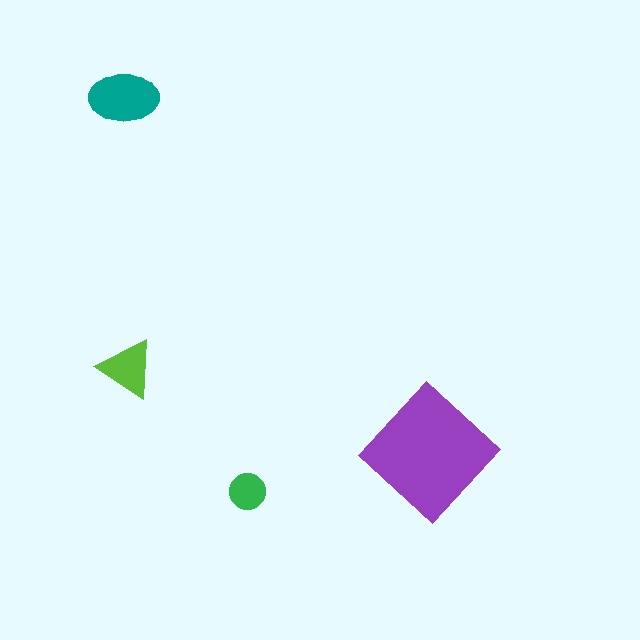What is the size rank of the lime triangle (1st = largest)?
3rd.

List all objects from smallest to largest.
The green circle, the lime triangle, the teal ellipse, the purple diamond.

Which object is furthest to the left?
The teal ellipse is leftmost.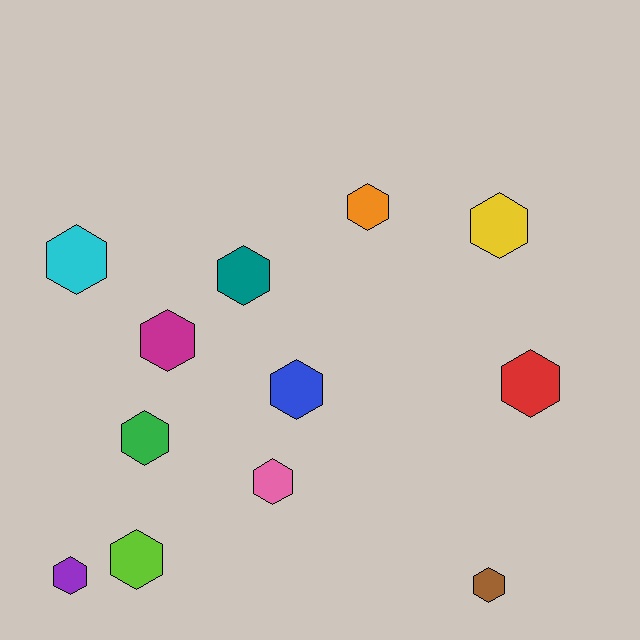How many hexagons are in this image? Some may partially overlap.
There are 12 hexagons.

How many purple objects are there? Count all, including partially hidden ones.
There is 1 purple object.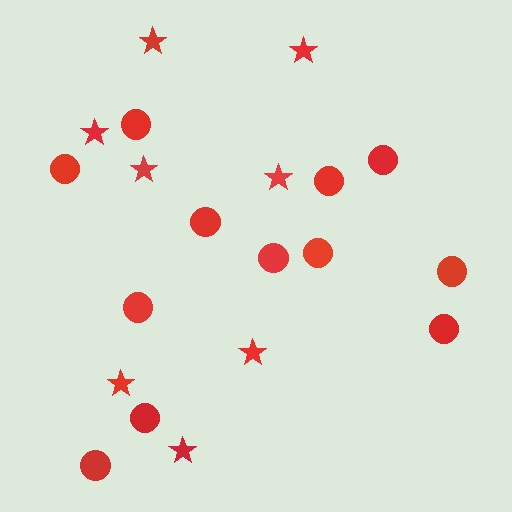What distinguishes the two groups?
There are 2 groups: one group of stars (8) and one group of circles (12).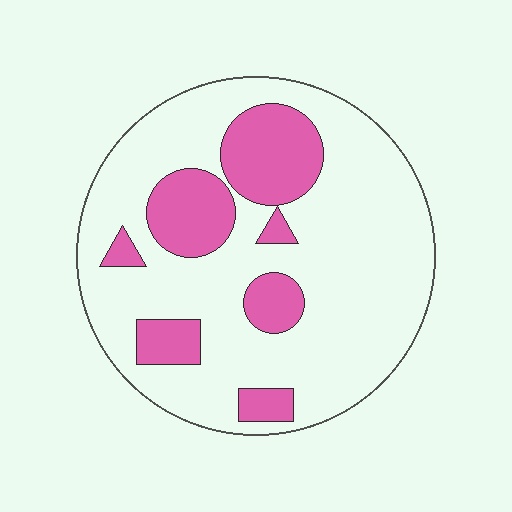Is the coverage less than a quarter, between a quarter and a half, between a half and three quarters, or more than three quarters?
Less than a quarter.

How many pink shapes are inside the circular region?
7.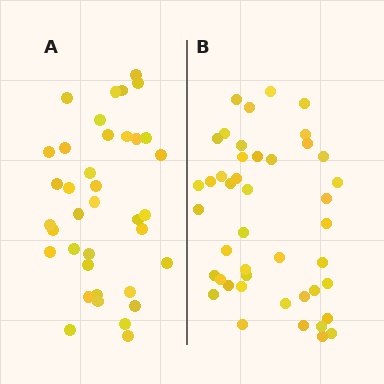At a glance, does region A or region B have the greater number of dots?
Region B (the right region) has more dots.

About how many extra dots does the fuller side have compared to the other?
Region B has roughly 8 or so more dots than region A.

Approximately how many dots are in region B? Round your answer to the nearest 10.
About 40 dots. (The exact count is 44, which rounds to 40.)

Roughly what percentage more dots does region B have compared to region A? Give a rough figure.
About 20% more.